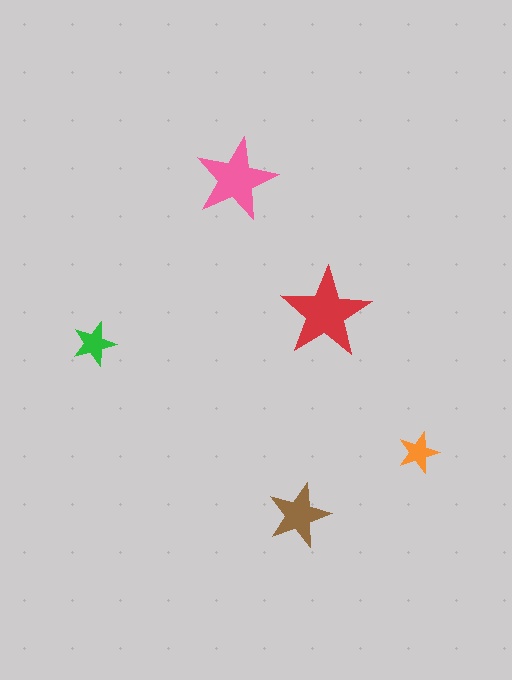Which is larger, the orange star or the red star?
The red one.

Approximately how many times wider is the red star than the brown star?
About 1.5 times wider.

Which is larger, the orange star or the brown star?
The brown one.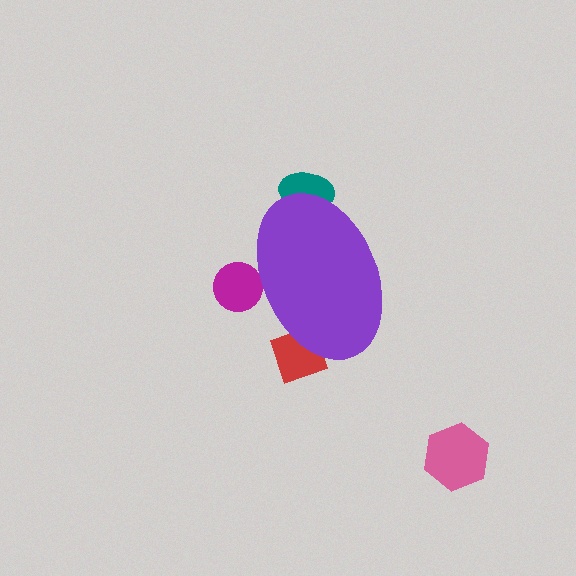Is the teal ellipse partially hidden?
Yes, the teal ellipse is partially hidden behind the purple ellipse.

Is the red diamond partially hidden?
Yes, the red diamond is partially hidden behind the purple ellipse.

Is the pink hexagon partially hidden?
No, the pink hexagon is fully visible.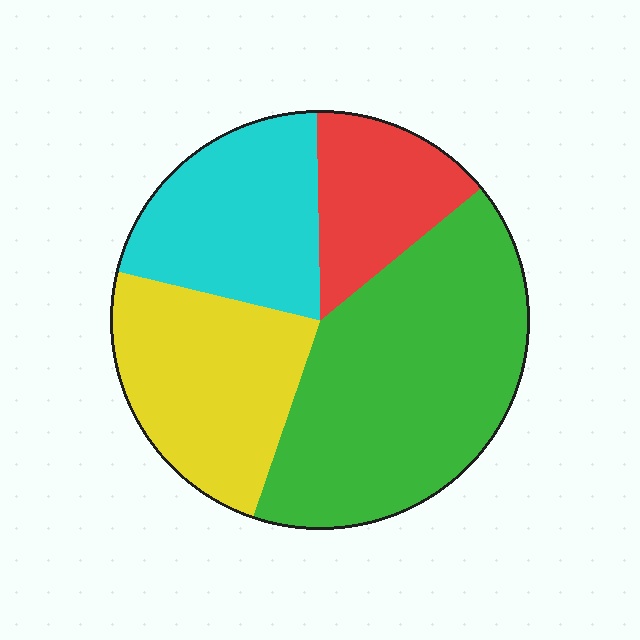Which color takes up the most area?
Green, at roughly 40%.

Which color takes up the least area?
Red, at roughly 15%.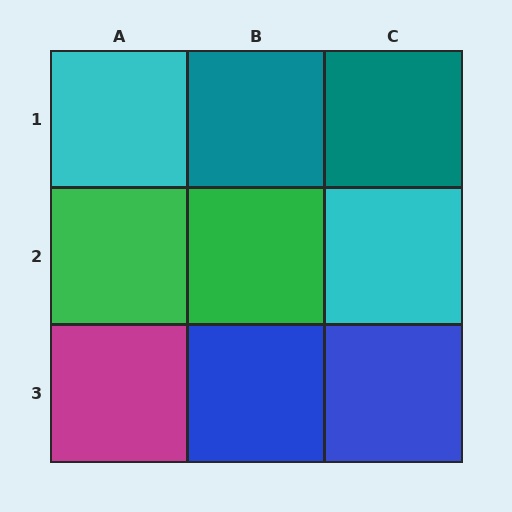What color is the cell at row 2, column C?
Cyan.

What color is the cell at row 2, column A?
Green.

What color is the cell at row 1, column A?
Cyan.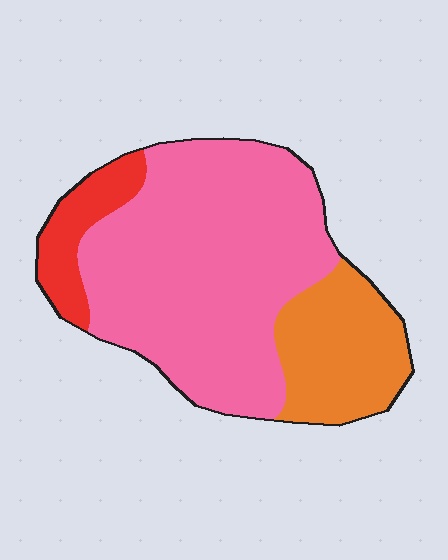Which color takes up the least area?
Red, at roughly 10%.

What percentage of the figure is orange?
Orange covers about 20% of the figure.